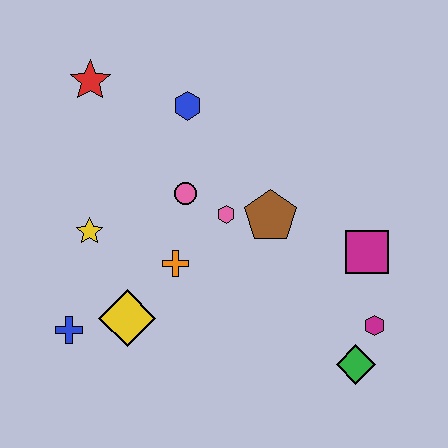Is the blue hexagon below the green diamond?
No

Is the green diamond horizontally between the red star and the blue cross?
No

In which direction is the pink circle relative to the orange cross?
The pink circle is above the orange cross.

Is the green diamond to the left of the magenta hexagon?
Yes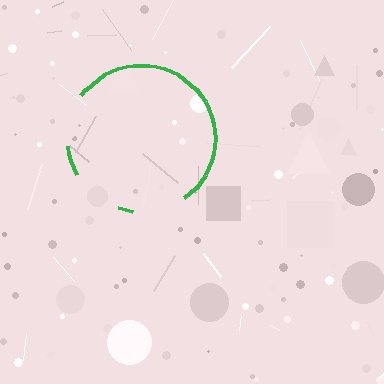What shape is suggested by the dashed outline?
The dashed outline suggests a circle.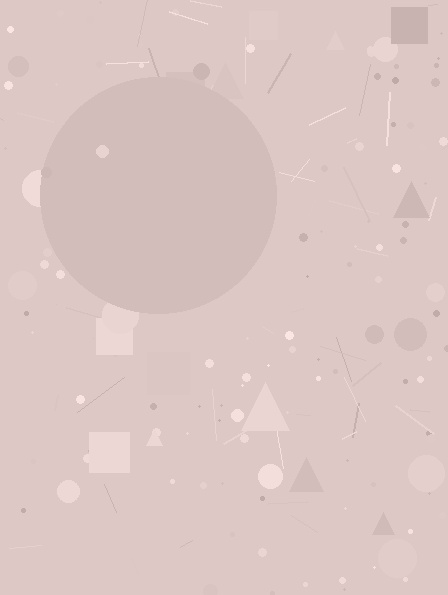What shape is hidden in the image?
A circle is hidden in the image.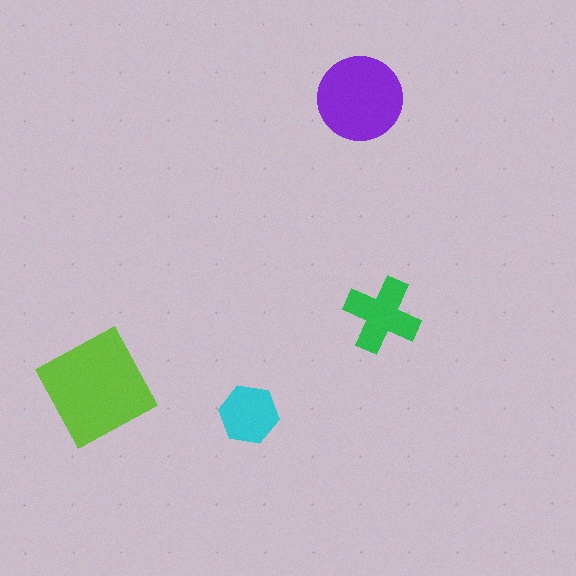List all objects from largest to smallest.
The lime square, the purple circle, the green cross, the cyan hexagon.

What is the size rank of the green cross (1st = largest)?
3rd.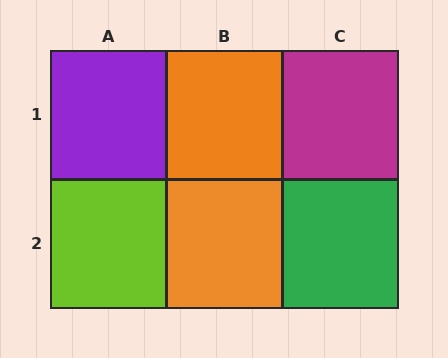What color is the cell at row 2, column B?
Orange.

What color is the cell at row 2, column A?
Lime.